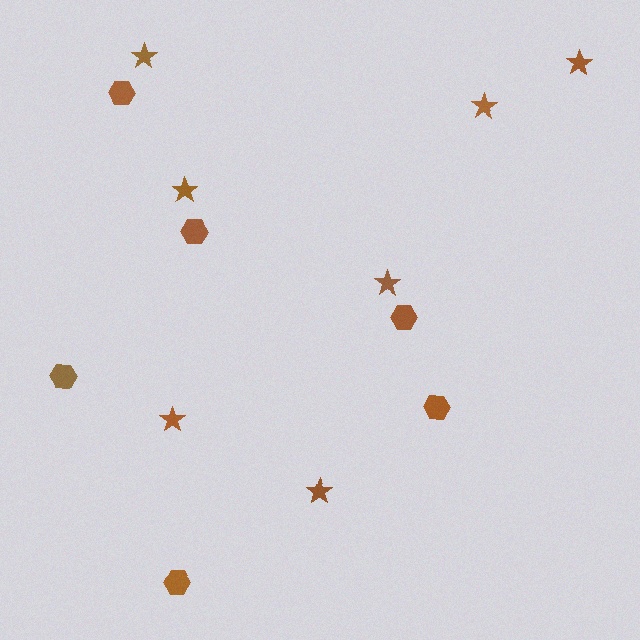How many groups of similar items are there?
There are 2 groups: one group of hexagons (6) and one group of stars (7).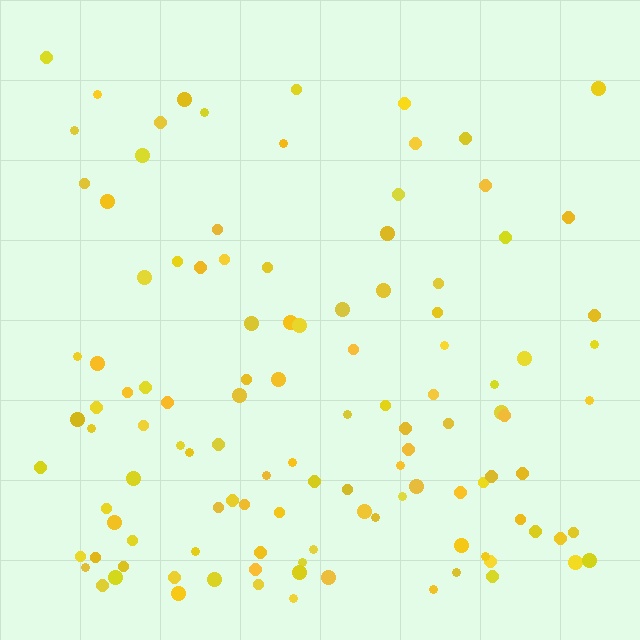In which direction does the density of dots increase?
From top to bottom, with the bottom side densest.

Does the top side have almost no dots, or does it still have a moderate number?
Still a moderate number, just noticeably fewer than the bottom.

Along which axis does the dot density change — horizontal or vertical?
Vertical.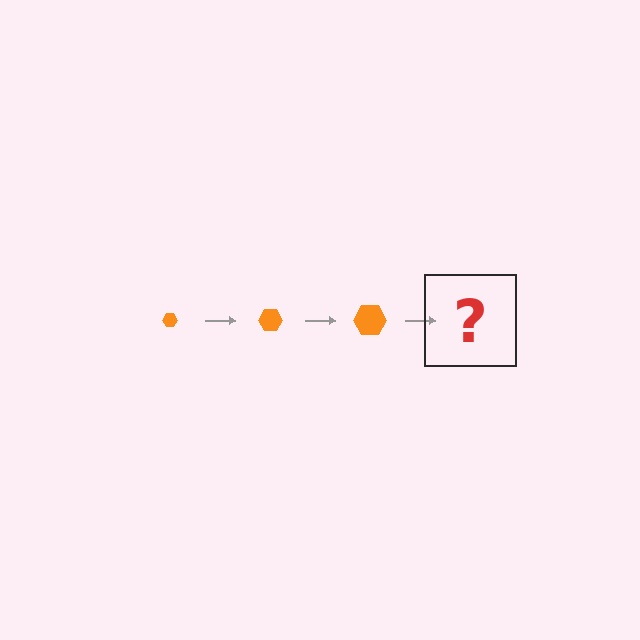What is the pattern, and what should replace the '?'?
The pattern is that the hexagon gets progressively larger each step. The '?' should be an orange hexagon, larger than the previous one.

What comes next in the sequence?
The next element should be an orange hexagon, larger than the previous one.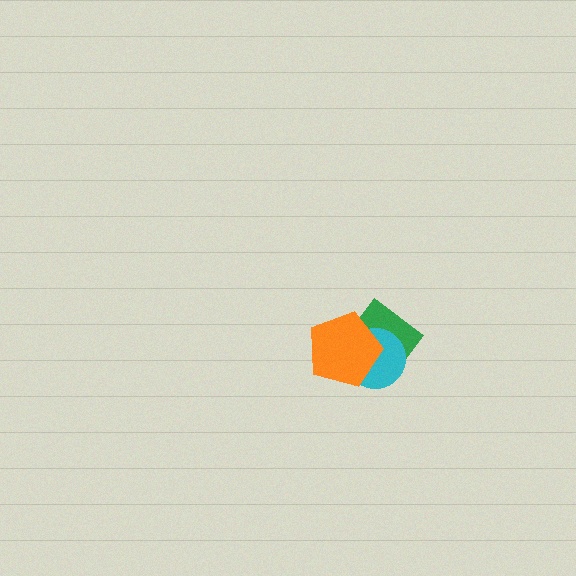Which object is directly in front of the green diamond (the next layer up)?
The cyan circle is directly in front of the green diamond.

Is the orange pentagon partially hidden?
No, no other shape covers it.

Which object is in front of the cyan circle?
The orange pentagon is in front of the cyan circle.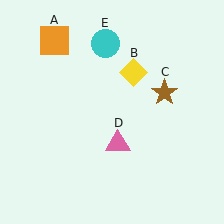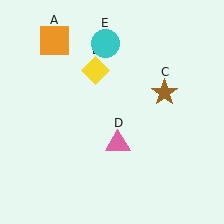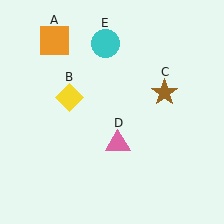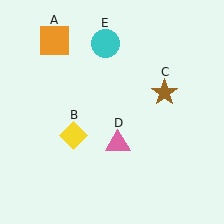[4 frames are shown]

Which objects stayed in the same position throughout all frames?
Orange square (object A) and brown star (object C) and pink triangle (object D) and cyan circle (object E) remained stationary.